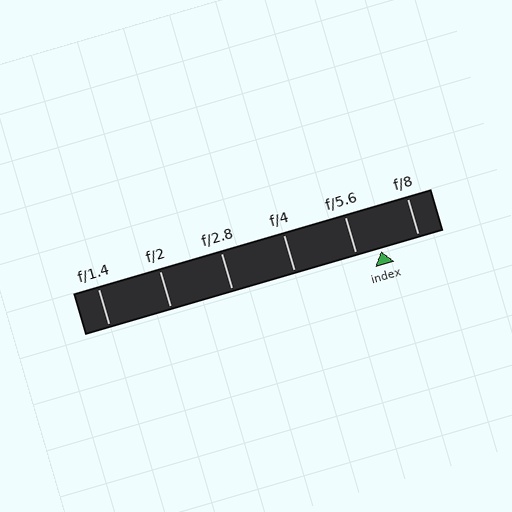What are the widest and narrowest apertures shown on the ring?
The widest aperture shown is f/1.4 and the narrowest is f/8.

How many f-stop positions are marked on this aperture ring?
There are 6 f-stop positions marked.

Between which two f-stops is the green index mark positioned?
The index mark is between f/5.6 and f/8.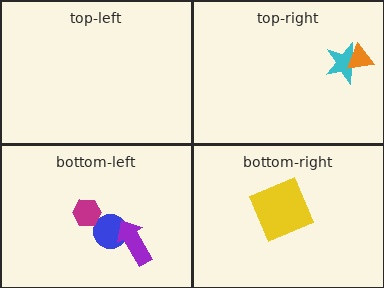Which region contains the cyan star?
The top-right region.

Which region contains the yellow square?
The bottom-right region.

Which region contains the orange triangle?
The top-right region.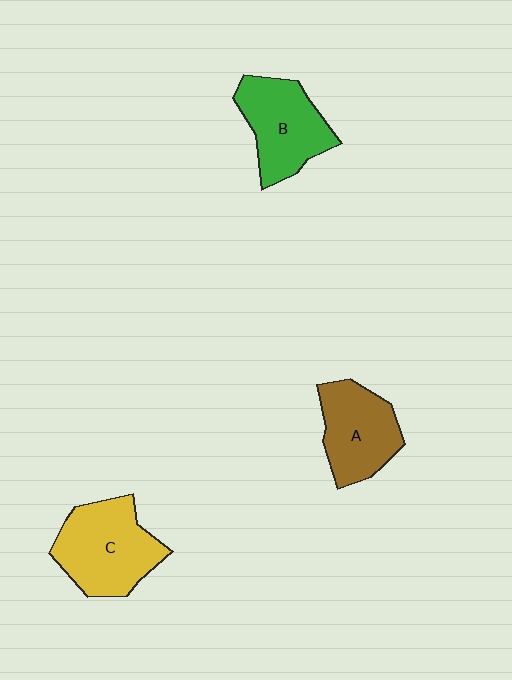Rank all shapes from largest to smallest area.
From largest to smallest: C (yellow), B (green), A (brown).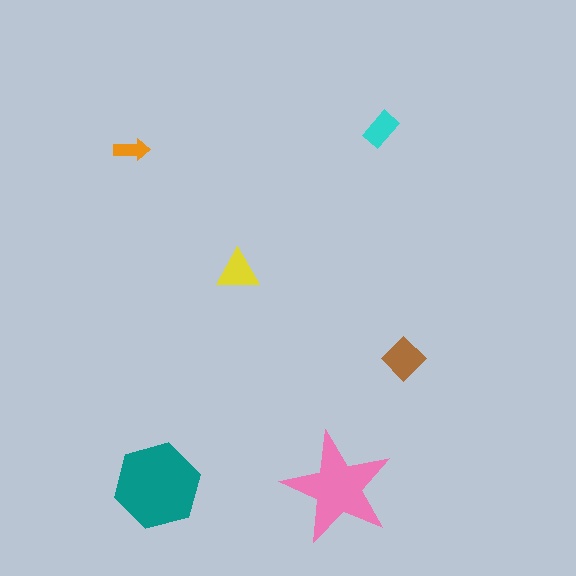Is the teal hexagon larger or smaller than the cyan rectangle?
Larger.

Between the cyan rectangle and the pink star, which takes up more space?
The pink star.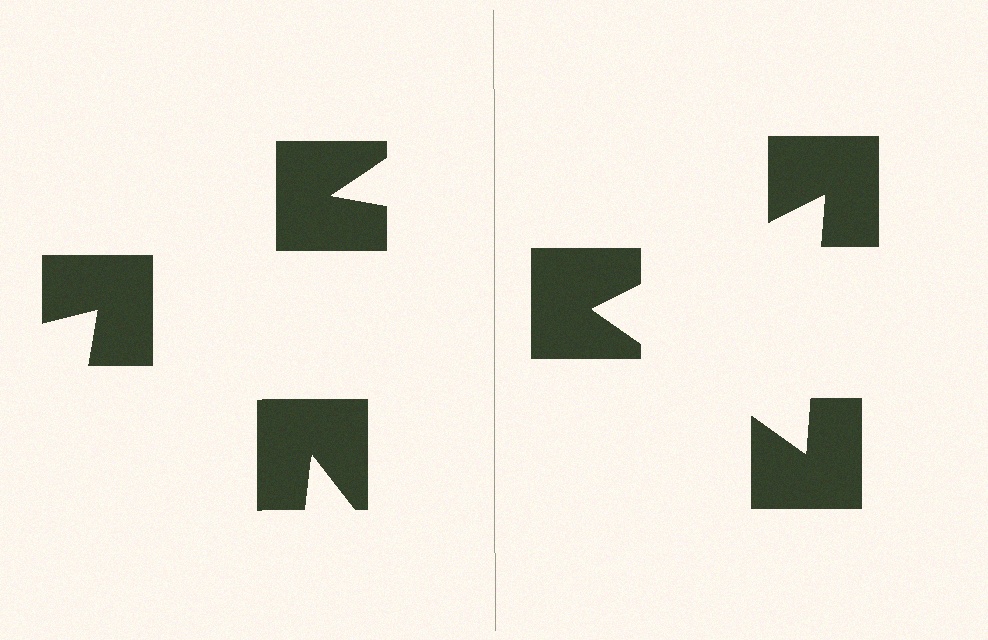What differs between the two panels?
The notched squares are positioned identically on both sides; only the wedge orientations differ. On the right they align to a triangle; on the left they are misaligned.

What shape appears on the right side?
An illusory triangle.